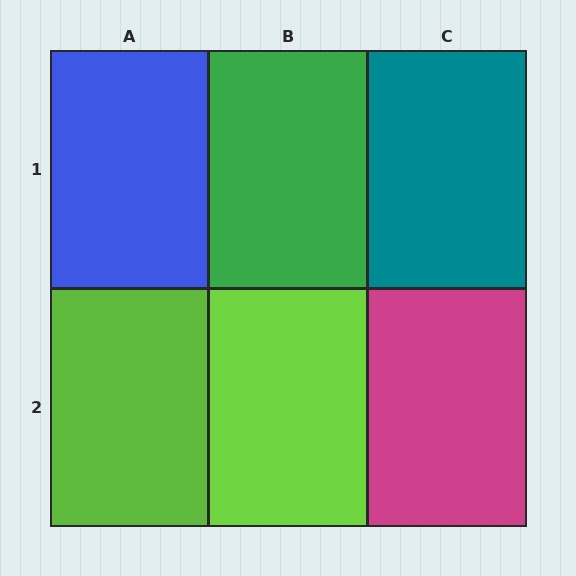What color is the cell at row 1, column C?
Teal.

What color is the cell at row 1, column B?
Green.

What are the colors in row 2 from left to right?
Lime, lime, magenta.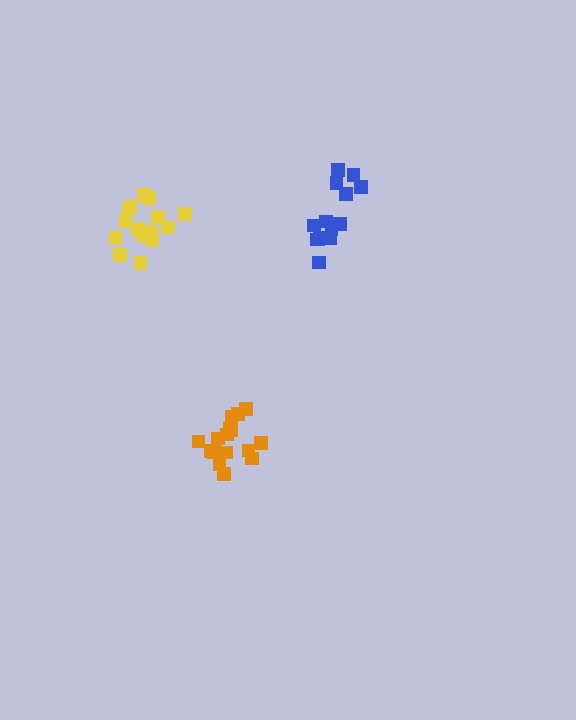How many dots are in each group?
Group 1: 14 dots, Group 2: 17 dots, Group 3: 15 dots (46 total).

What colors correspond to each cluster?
The clusters are colored: blue, orange, yellow.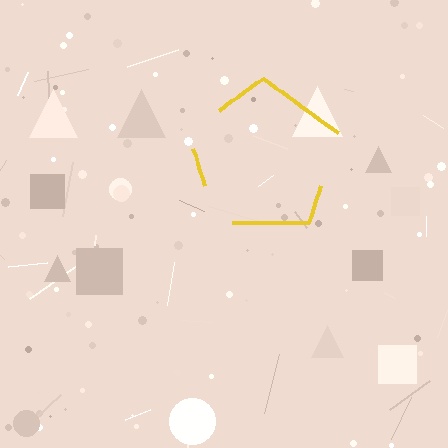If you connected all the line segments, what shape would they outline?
They would outline a pentagon.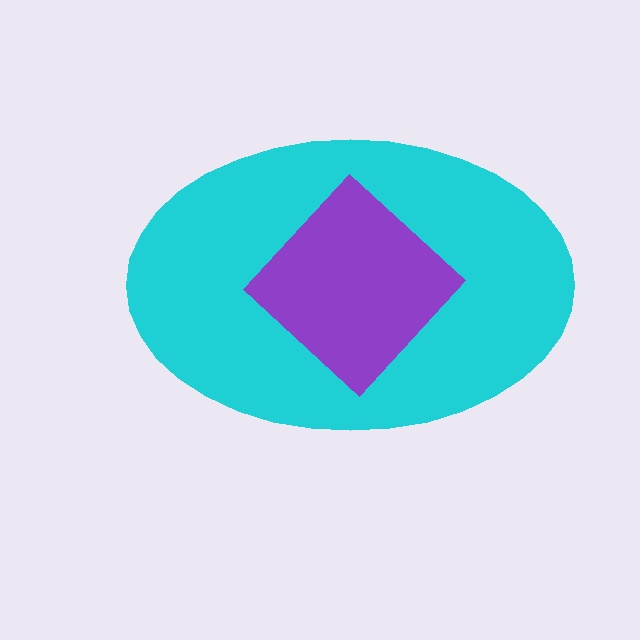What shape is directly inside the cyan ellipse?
The purple diamond.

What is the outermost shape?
The cyan ellipse.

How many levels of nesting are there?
2.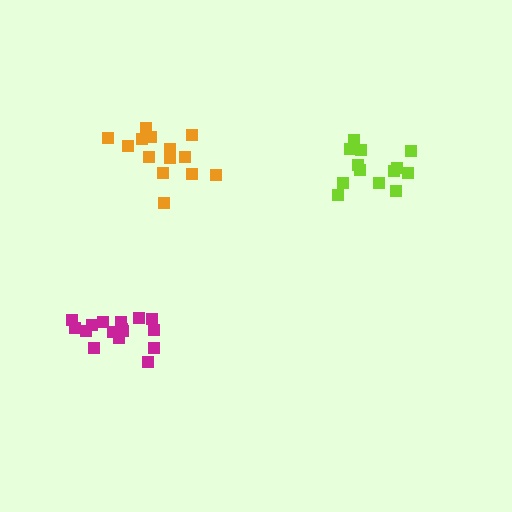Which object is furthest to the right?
The lime cluster is rightmost.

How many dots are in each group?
Group 1: 13 dots, Group 2: 16 dots, Group 3: 14 dots (43 total).